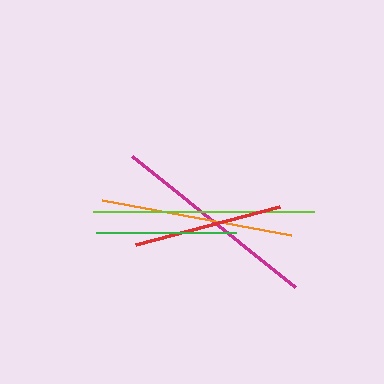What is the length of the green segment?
The green segment is approximately 140 pixels long.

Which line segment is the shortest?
The green line is the shortest at approximately 140 pixels.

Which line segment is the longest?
The lime line is the longest at approximately 221 pixels.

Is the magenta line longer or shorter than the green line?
The magenta line is longer than the green line.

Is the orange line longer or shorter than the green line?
The orange line is longer than the green line.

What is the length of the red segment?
The red segment is approximately 149 pixels long.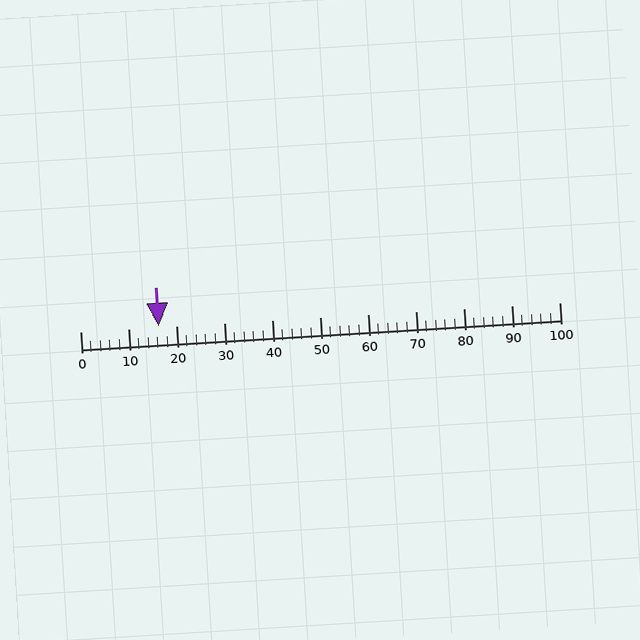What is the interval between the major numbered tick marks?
The major tick marks are spaced 10 units apart.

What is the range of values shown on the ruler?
The ruler shows values from 0 to 100.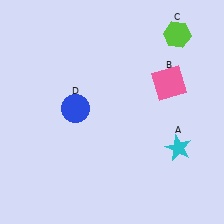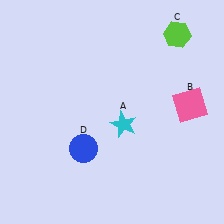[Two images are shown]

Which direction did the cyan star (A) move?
The cyan star (A) moved left.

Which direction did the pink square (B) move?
The pink square (B) moved down.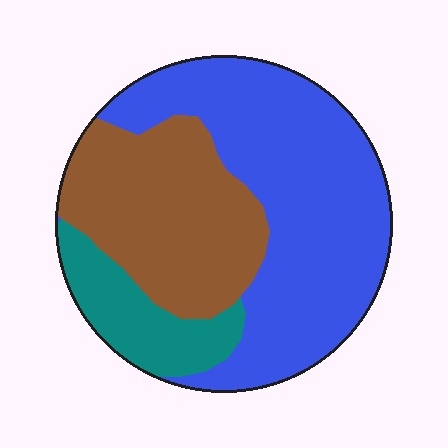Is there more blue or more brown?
Blue.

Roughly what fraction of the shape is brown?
Brown takes up between a sixth and a third of the shape.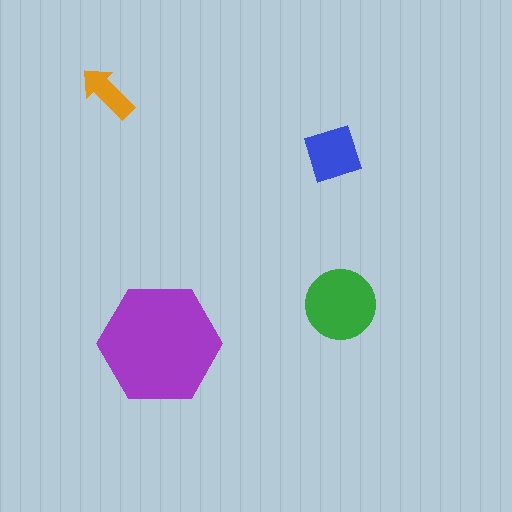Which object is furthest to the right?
The green circle is rightmost.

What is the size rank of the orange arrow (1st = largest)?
4th.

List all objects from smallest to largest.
The orange arrow, the blue diamond, the green circle, the purple hexagon.